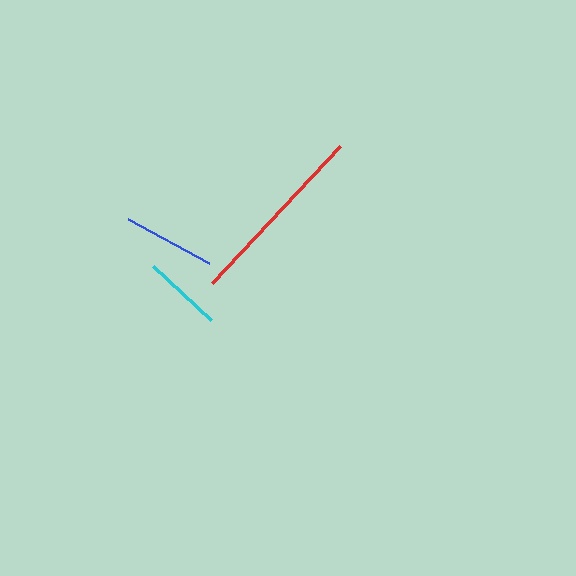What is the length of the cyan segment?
The cyan segment is approximately 80 pixels long.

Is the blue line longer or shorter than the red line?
The red line is longer than the blue line.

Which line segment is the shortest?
The cyan line is the shortest at approximately 80 pixels.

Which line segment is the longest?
The red line is the longest at approximately 187 pixels.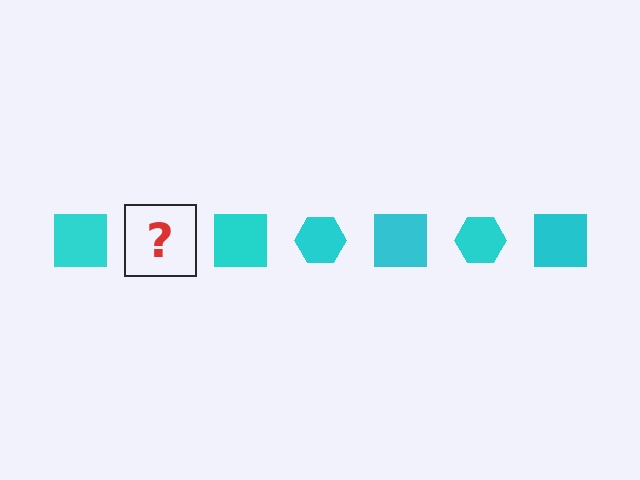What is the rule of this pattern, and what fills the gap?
The rule is that the pattern cycles through square, hexagon shapes in cyan. The gap should be filled with a cyan hexagon.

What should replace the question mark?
The question mark should be replaced with a cyan hexagon.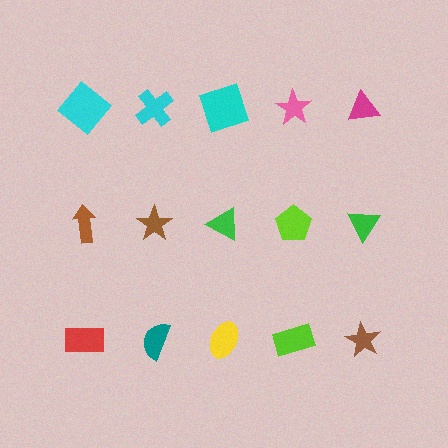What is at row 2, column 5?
A green triangle.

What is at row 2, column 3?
A green triangle.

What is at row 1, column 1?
A cyan diamond.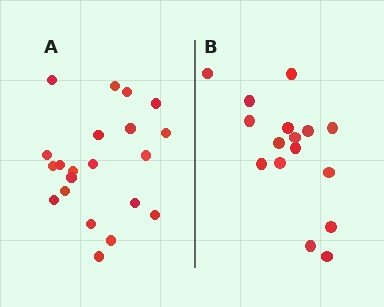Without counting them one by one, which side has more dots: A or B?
Region A (the left region) has more dots.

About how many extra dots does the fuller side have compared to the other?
Region A has about 5 more dots than region B.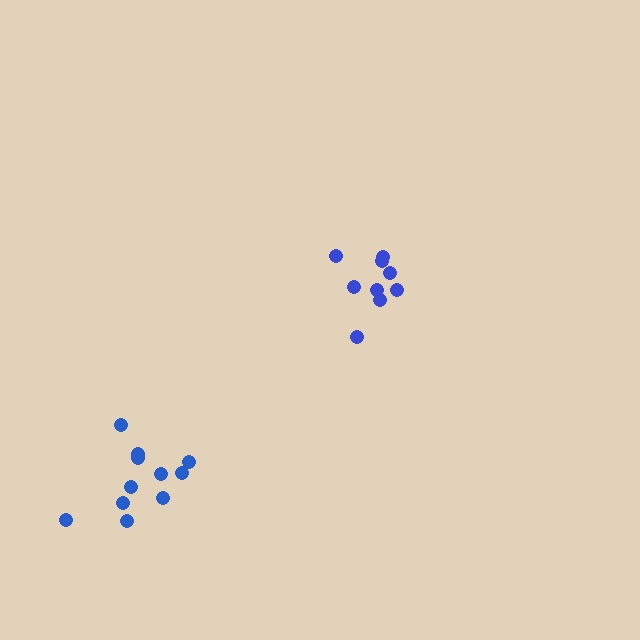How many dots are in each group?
Group 1: 9 dots, Group 2: 11 dots (20 total).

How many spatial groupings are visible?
There are 2 spatial groupings.